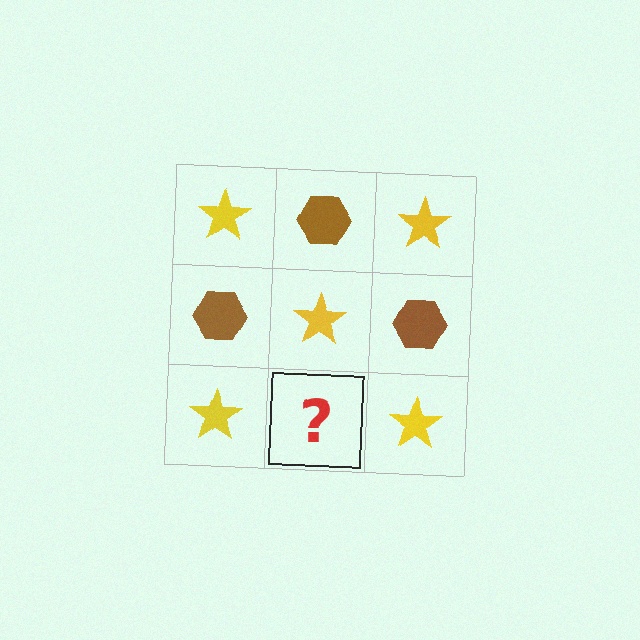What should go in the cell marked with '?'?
The missing cell should contain a brown hexagon.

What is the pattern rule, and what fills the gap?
The rule is that it alternates yellow star and brown hexagon in a checkerboard pattern. The gap should be filled with a brown hexagon.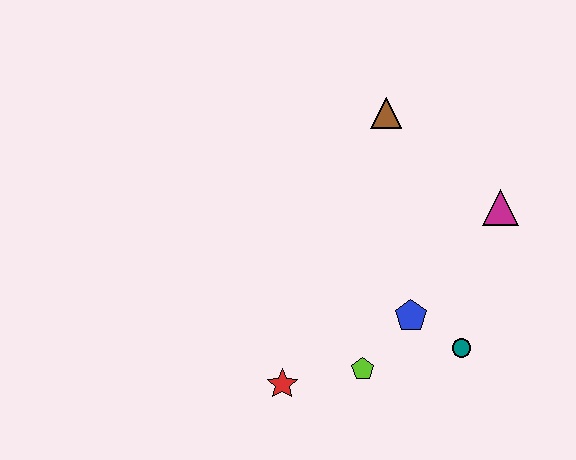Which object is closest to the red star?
The lime pentagon is closest to the red star.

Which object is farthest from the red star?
The brown triangle is farthest from the red star.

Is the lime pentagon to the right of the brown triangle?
No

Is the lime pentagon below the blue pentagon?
Yes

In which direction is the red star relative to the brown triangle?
The red star is below the brown triangle.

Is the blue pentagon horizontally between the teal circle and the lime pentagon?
Yes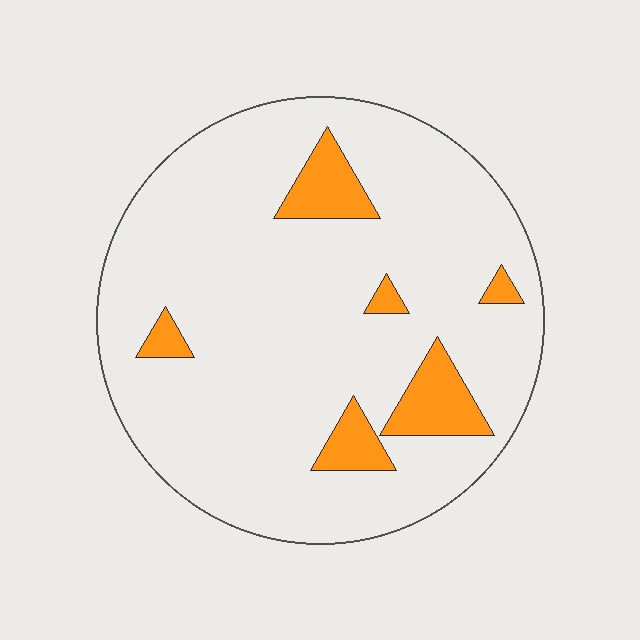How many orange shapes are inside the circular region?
6.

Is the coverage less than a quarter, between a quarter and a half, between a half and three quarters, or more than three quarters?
Less than a quarter.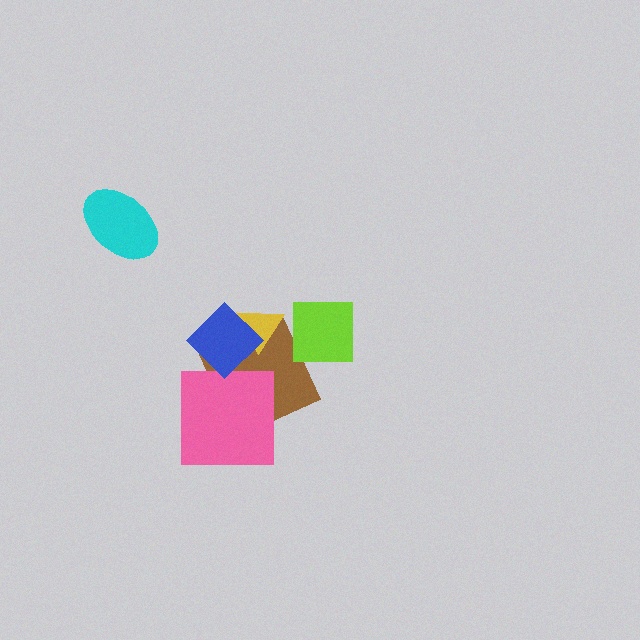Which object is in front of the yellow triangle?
The blue diamond is in front of the yellow triangle.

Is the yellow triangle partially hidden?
Yes, it is partially covered by another shape.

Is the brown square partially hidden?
Yes, it is partially covered by another shape.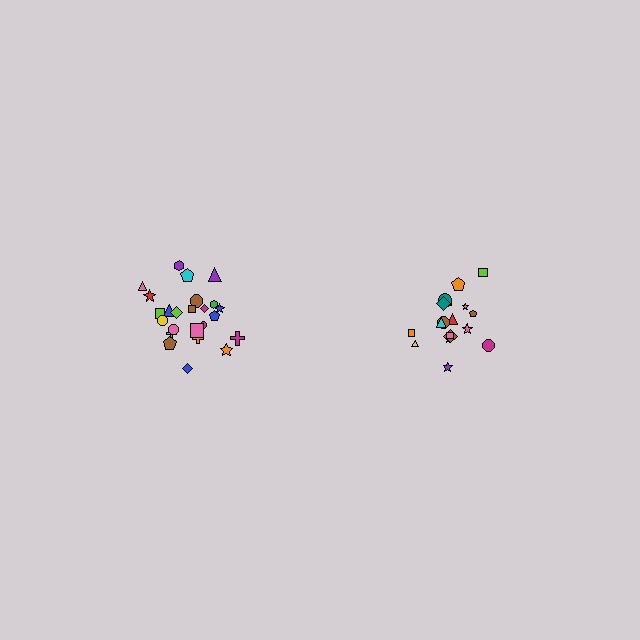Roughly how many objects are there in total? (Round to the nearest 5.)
Roughly 45 objects in total.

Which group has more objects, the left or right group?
The left group.